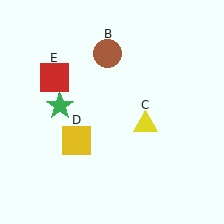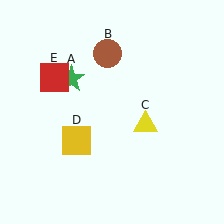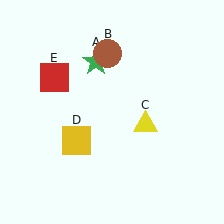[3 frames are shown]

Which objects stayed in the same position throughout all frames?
Brown circle (object B) and yellow triangle (object C) and yellow square (object D) and red square (object E) remained stationary.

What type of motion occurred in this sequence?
The green star (object A) rotated clockwise around the center of the scene.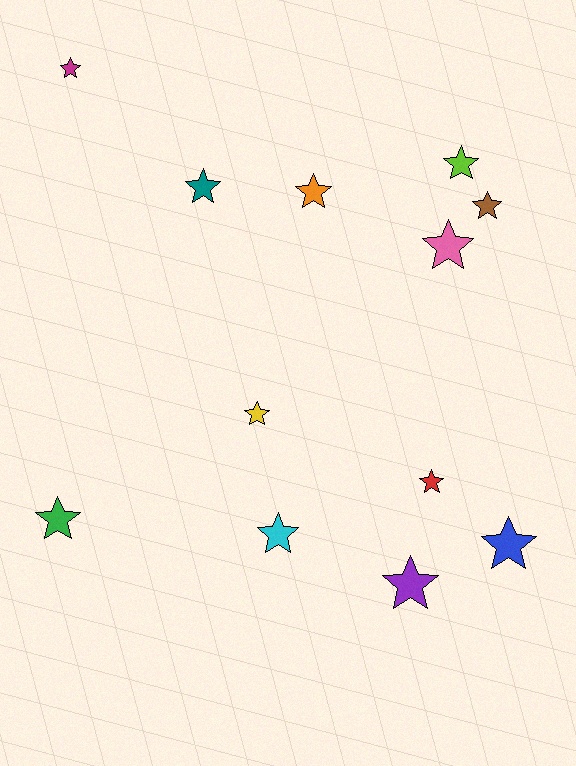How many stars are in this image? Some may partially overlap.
There are 12 stars.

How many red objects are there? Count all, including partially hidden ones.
There is 1 red object.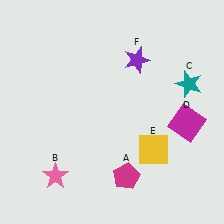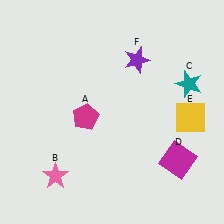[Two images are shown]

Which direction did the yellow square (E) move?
The yellow square (E) moved right.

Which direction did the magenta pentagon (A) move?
The magenta pentagon (A) moved up.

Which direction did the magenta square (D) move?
The magenta square (D) moved down.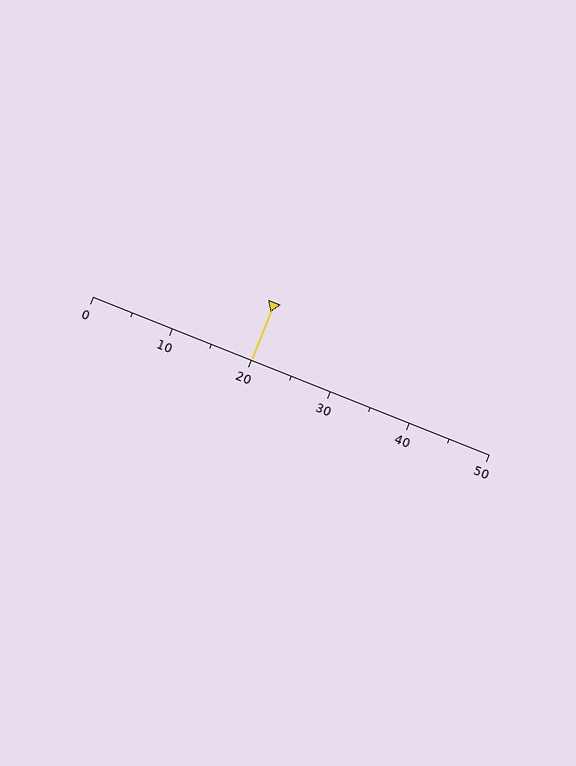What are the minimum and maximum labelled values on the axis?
The axis runs from 0 to 50.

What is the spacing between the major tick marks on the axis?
The major ticks are spaced 10 apart.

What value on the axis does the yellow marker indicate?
The marker indicates approximately 20.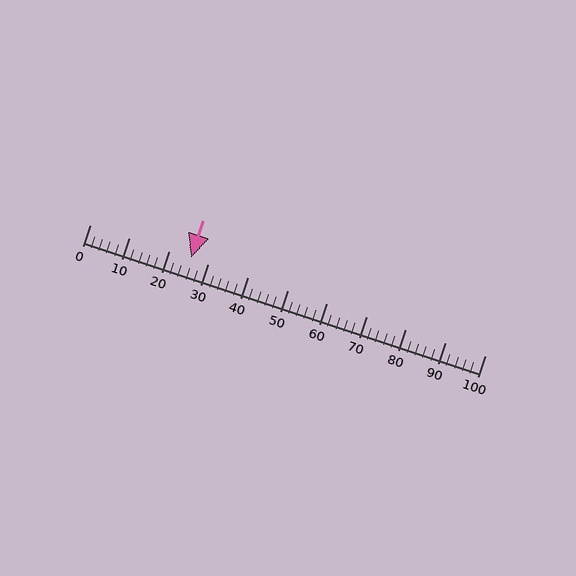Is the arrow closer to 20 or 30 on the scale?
The arrow is closer to 30.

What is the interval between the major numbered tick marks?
The major tick marks are spaced 10 units apart.